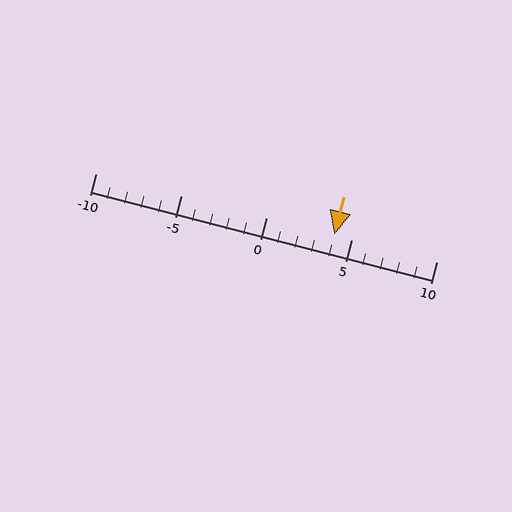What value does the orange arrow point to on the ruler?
The orange arrow points to approximately 4.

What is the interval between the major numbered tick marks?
The major tick marks are spaced 5 units apart.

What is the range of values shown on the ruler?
The ruler shows values from -10 to 10.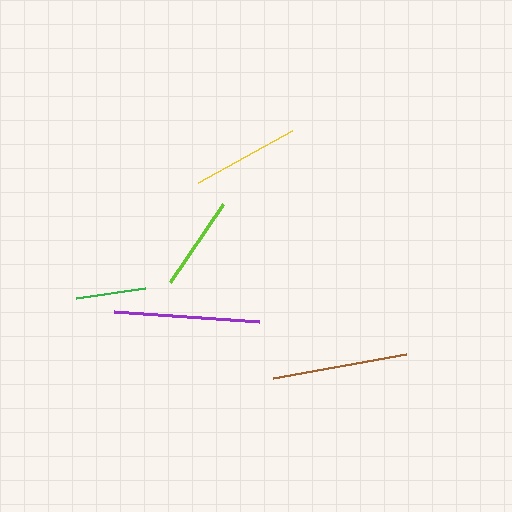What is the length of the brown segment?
The brown segment is approximately 135 pixels long.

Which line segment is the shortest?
The green line is the shortest at approximately 70 pixels.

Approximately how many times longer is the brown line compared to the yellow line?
The brown line is approximately 1.3 times the length of the yellow line.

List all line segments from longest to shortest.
From longest to shortest: purple, brown, yellow, lime, green.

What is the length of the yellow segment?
The yellow segment is approximately 108 pixels long.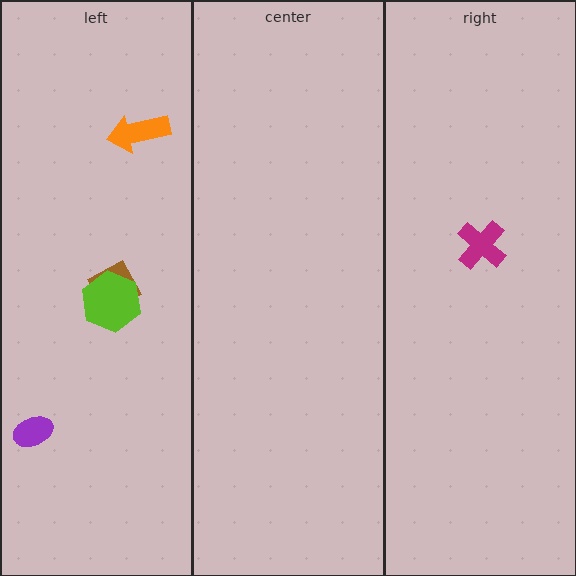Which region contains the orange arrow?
The left region.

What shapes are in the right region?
The magenta cross.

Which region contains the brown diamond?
The left region.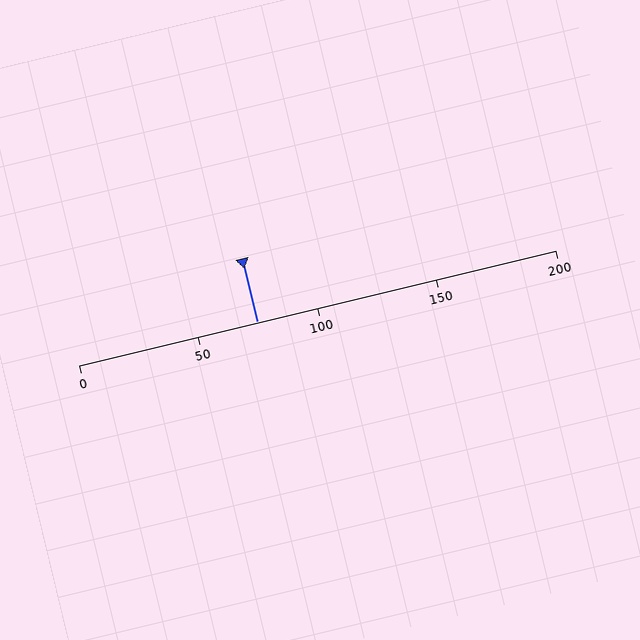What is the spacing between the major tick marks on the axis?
The major ticks are spaced 50 apart.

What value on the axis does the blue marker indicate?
The marker indicates approximately 75.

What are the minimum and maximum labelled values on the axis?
The axis runs from 0 to 200.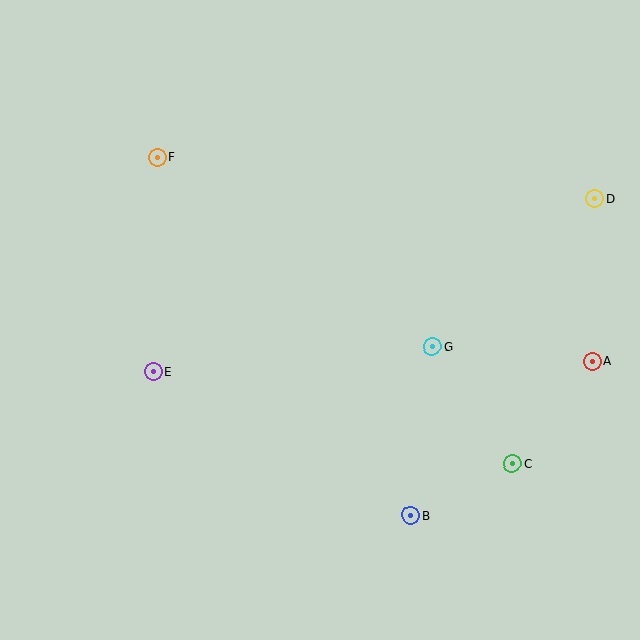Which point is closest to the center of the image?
Point G at (432, 347) is closest to the center.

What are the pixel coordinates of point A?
Point A is at (593, 361).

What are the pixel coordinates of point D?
Point D is at (595, 199).